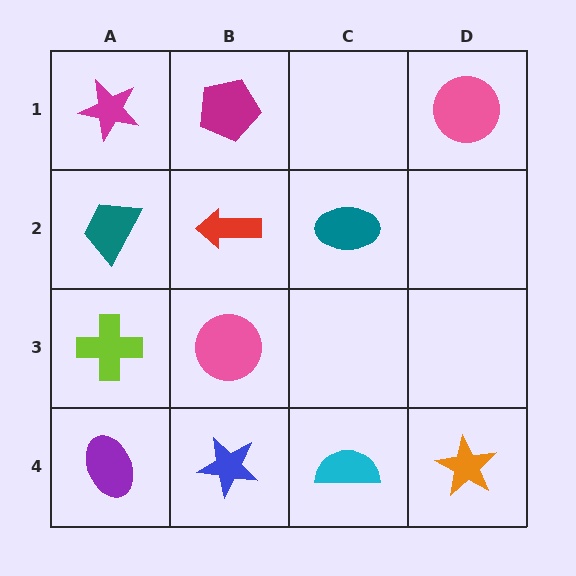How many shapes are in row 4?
4 shapes.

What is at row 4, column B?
A blue star.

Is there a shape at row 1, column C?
No, that cell is empty.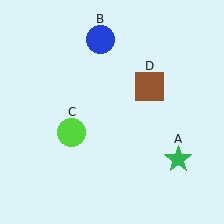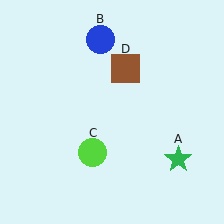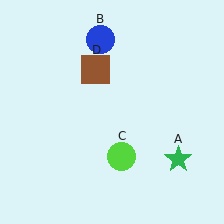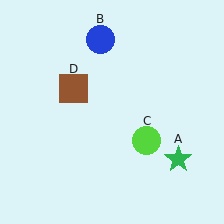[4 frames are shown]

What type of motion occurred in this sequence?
The lime circle (object C), brown square (object D) rotated counterclockwise around the center of the scene.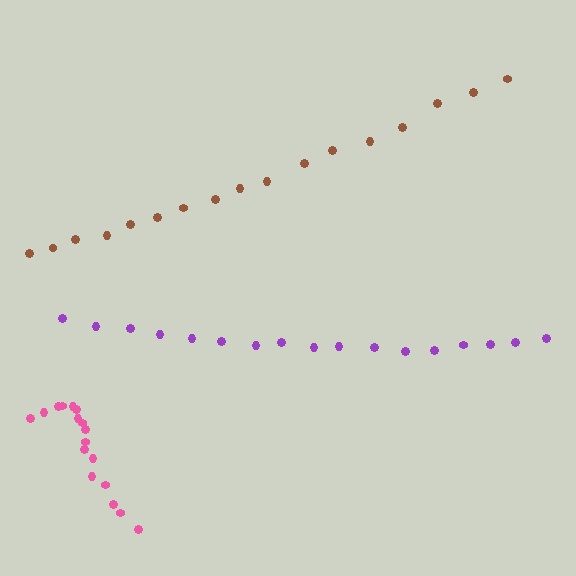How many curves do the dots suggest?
There are 3 distinct paths.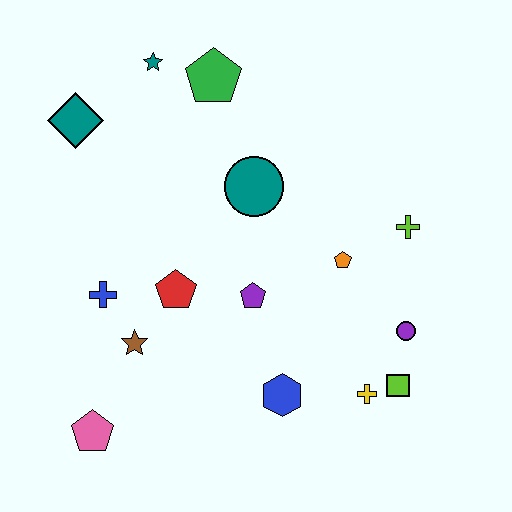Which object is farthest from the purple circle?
The teal diamond is farthest from the purple circle.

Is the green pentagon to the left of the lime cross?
Yes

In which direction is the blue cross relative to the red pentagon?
The blue cross is to the left of the red pentagon.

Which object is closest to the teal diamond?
The teal star is closest to the teal diamond.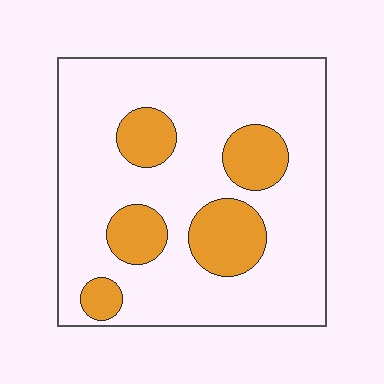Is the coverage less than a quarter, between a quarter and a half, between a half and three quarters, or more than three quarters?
Less than a quarter.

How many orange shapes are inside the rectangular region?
5.